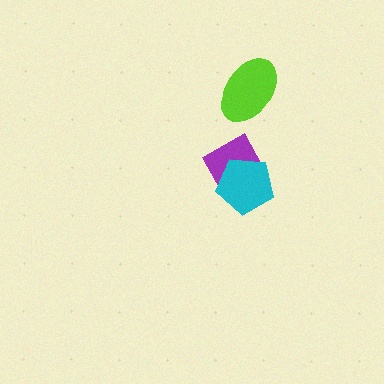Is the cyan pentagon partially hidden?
No, no other shape covers it.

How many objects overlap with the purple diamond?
1 object overlaps with the purple diamond.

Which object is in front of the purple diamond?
The cyan pentagon is in front of the purple diamond.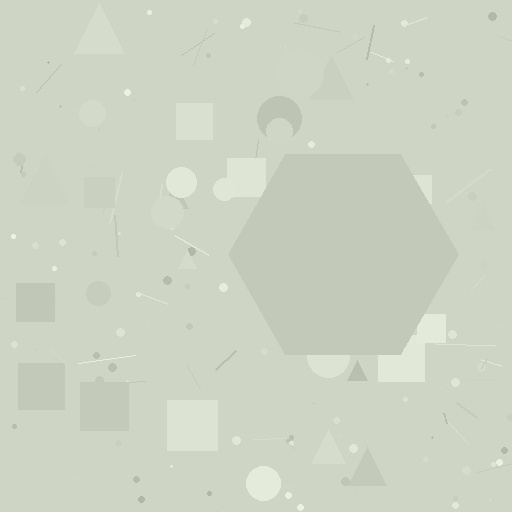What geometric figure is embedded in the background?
A hexagon is embedded in the background.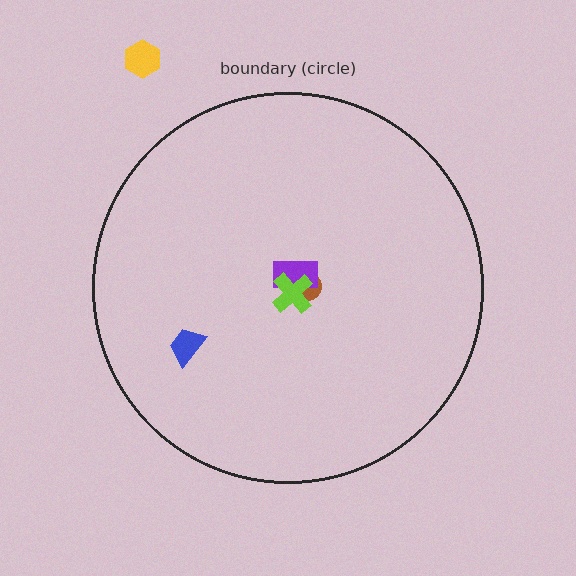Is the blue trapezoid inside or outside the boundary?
Inside.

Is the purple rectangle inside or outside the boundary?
Inside.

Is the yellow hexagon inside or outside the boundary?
Outside.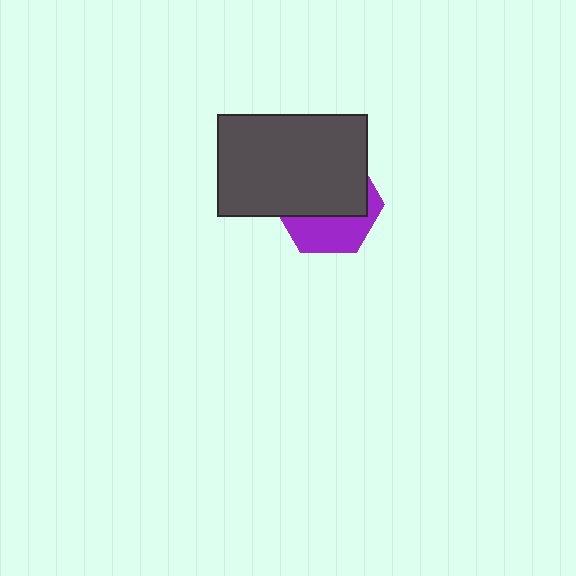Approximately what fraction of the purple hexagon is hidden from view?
Roughly 61% of the purple hexagon is hidden behind the dark gray rectangle.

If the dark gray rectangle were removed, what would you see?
You would see the complete purple hexagon.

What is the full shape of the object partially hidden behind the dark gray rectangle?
The partially hidden object is a purple hexagon.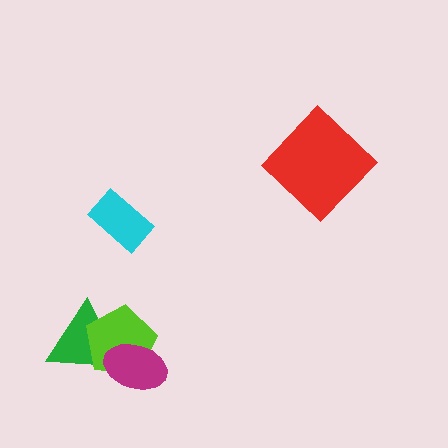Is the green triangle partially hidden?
Yes, it is partially covered by another shape.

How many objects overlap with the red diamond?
0 objects overlap with the red diamond.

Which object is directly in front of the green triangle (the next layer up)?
The lime pentagon is directly in front of the green triangle.